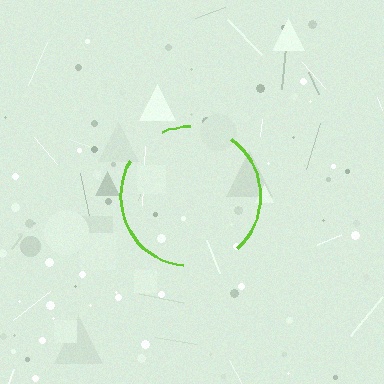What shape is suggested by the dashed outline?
The dashed outline suggests a circle.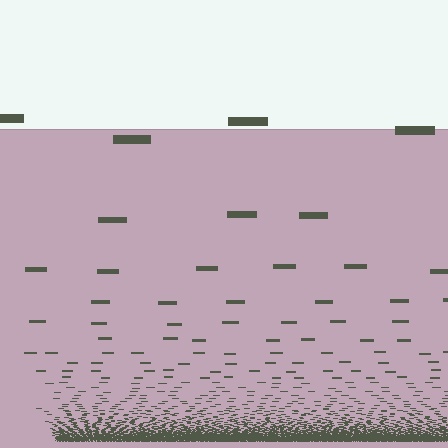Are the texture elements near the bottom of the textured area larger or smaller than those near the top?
Smaller. The gradient is inverted — elements near the bottom are smaller and denser.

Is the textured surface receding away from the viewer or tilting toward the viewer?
The surface appears to tilt toward the viewer. Texture elements get larger and sparser toward the top.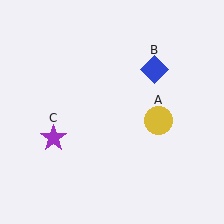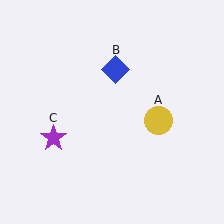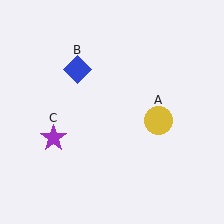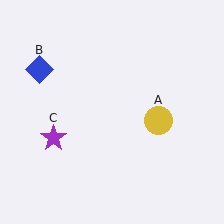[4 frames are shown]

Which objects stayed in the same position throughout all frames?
Yellow circle (object A) and purple star (object C) remained stationary.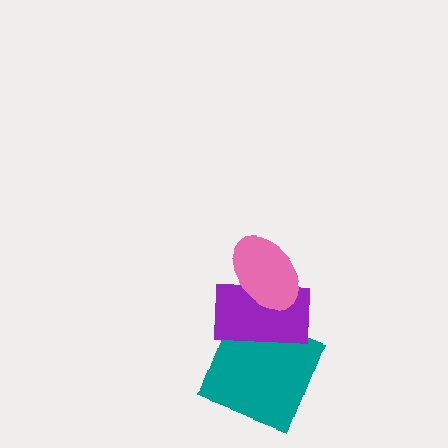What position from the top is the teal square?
The teal square is 3rd from the top.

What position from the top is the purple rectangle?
The purple rectangle is 2nd from the top.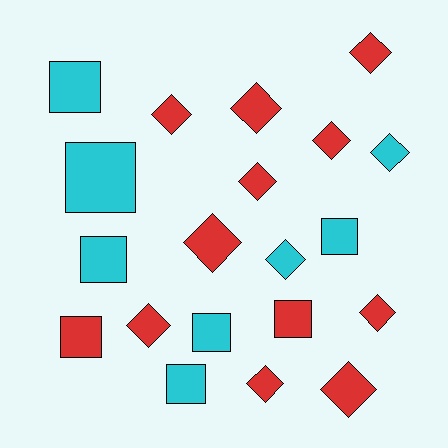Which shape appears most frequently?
Diamond, with 12 objects.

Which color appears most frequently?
Red, with 12 objects.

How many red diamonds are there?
There are 10 red diamonds.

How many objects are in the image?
There are 20 objects.